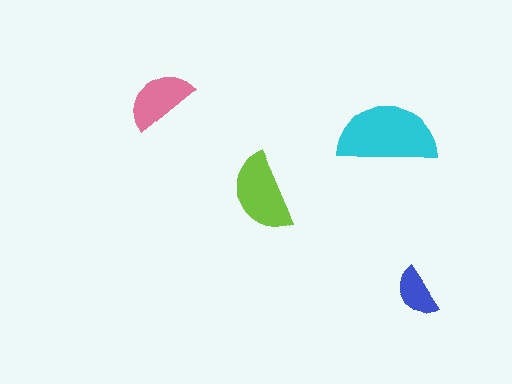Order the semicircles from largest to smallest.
the cyan one, the lime one, the pink one, the blue one.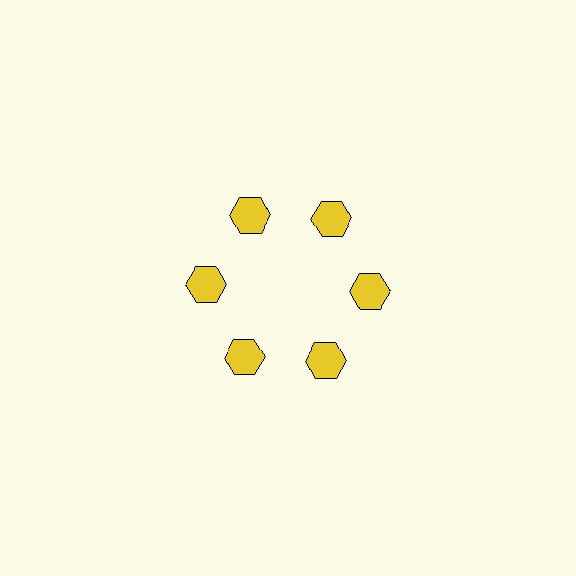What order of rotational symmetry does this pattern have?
This pattern has 6-fold rotational symmetry.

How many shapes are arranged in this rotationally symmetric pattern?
There are 6 shapes, arranged in 6 groups of 1.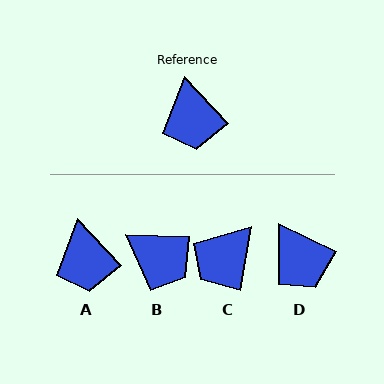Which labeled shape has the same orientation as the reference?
A.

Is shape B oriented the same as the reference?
No, it is off by about 44 degrees.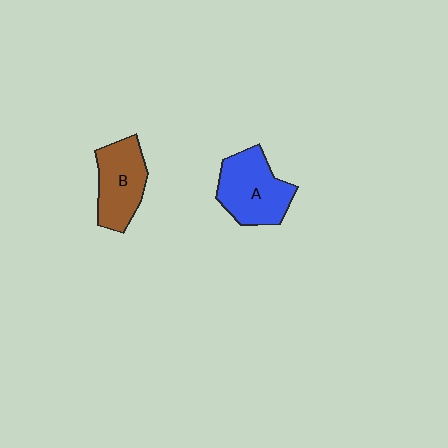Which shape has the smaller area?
Shape B (brown).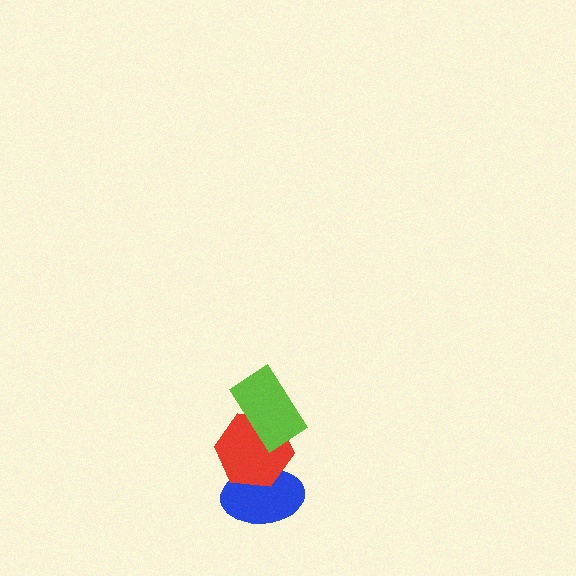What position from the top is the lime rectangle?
The lime rectangle is 1st from the top.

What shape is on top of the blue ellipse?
The red hexagon is on top of the blue ellipse.